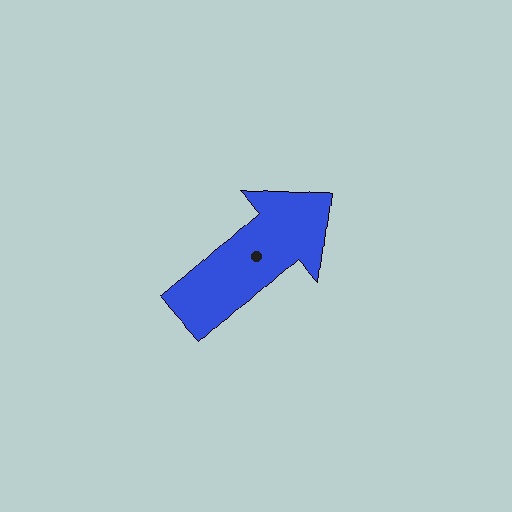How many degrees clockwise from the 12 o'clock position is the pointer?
Approximately 48 degrees.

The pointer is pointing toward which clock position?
Roughly 2 o'clock.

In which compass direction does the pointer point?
Northeast.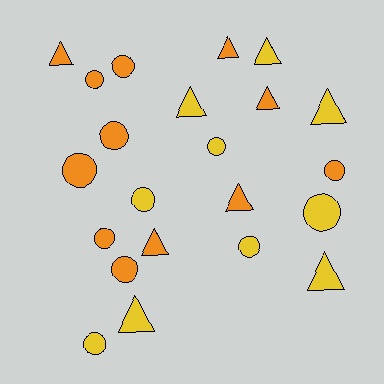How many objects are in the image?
There are 22 objects.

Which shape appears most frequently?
Circle, with 12 objects.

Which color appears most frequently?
Orange, with 12 objects.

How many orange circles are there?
There are 7 orange circles.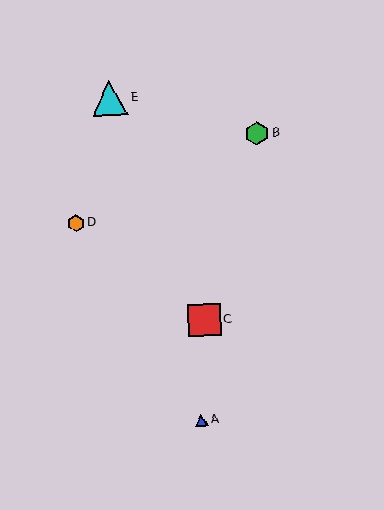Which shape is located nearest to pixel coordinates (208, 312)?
The red square (labeled C) at (204, 320) is nearest to that location.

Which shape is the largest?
The cyan triangle (labeled E) is the largest.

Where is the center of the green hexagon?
The center of the green hexagon is at (257, 133).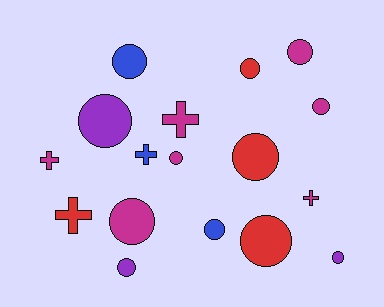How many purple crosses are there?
There are no purple crosses.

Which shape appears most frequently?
Circle, with 12 objects.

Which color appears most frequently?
Magenta, with 7 objects.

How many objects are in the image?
There are 17 objects.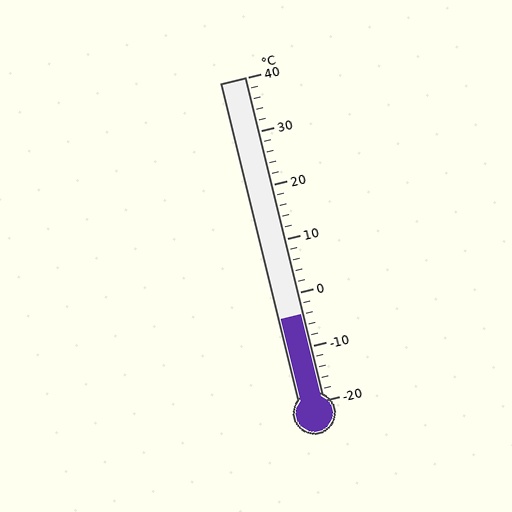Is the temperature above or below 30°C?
The temperature is below 30°C.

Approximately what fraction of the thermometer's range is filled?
The thermometer is filled to approximately 25% of its range.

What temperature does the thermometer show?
The thermometer shows approximately -4°C.